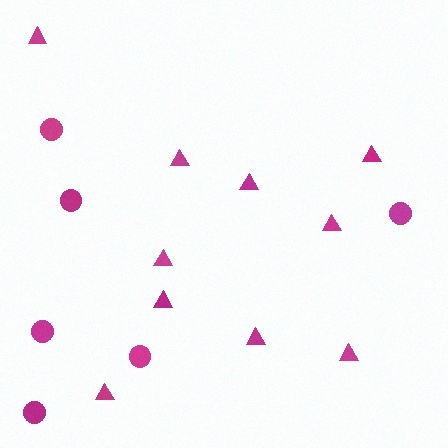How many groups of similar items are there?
There are 2 groups: one group of circles (6) and one group of triangles (10).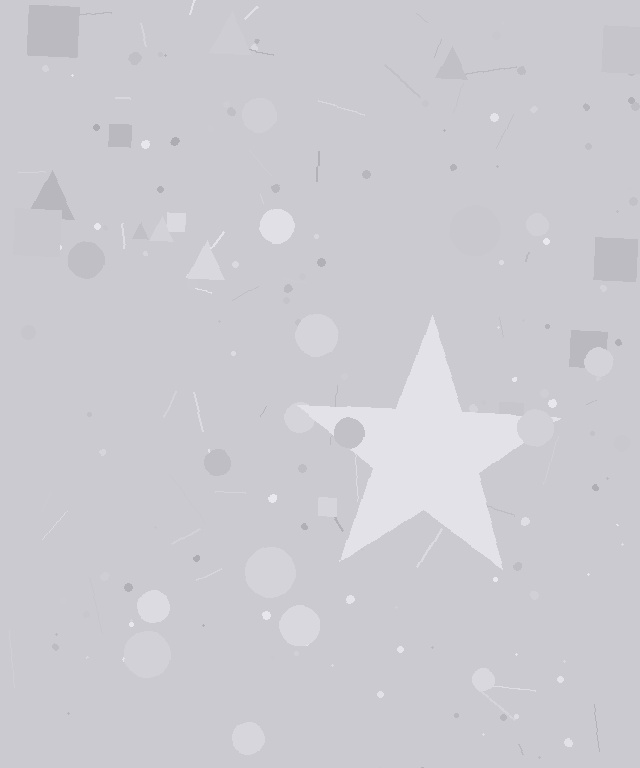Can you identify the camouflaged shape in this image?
The camouflaged shape is a star.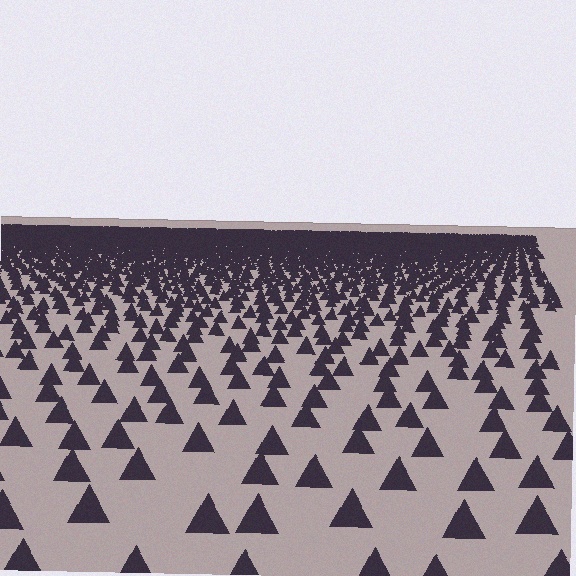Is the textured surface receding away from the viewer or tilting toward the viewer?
The surface is receding away from the viewer. Texture elements get smaller and denser toward the top.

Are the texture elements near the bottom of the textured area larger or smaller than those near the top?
Larger. Near the bottom, elements are closer to the viewer and appear at a bigger on-screen size.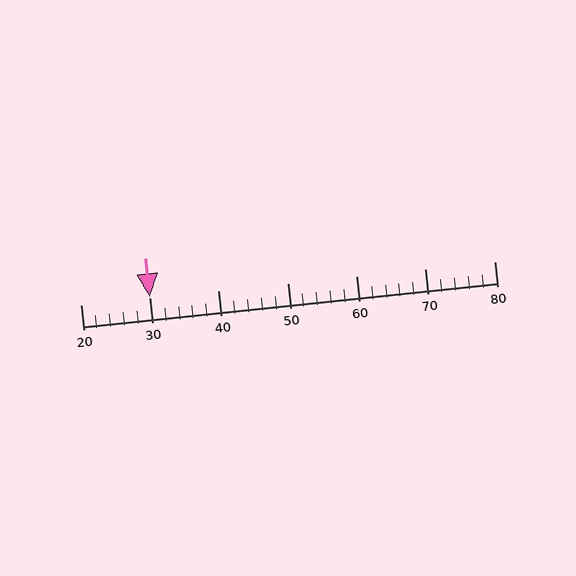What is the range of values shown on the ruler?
The ruler shows values from 20 to 80.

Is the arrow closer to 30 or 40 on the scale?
The arrow is closer to 30.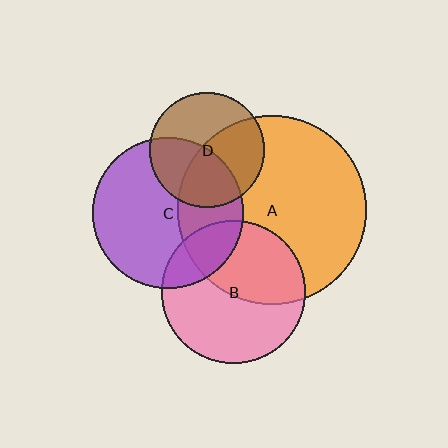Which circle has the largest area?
Circle A (orange).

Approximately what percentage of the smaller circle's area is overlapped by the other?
Approximately 20%.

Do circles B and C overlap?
Yes.